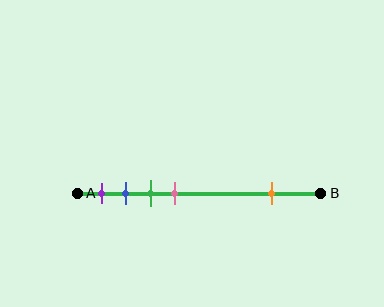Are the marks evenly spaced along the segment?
No, the marks are not evenly spaced.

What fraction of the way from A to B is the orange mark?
The orange mark is approximately 80% (0.8) of the way from A to B.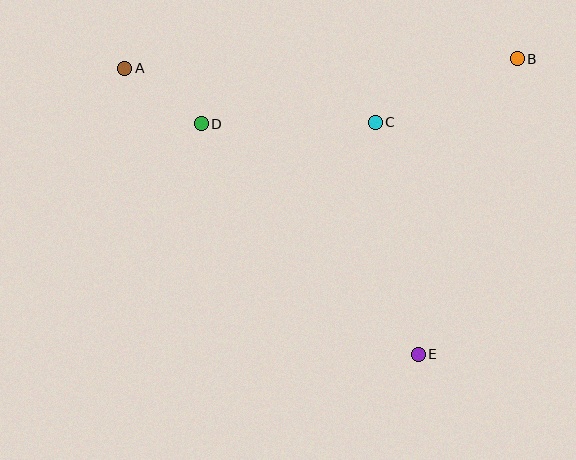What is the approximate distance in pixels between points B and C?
The distance between B and C is approximately 155 pixels.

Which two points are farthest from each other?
Points A and E are farthest from each other.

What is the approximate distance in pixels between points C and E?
The distance between C and E is approximately 236 pixels.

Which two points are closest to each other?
Points A and D are closest to each other.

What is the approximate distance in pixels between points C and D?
The distance between C and D is approximately 174 pixels.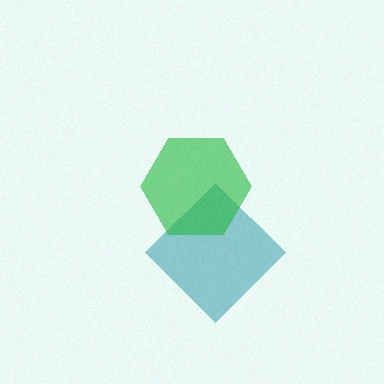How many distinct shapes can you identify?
There are 2 distinct shapes: a teal diamond, a green hexagon.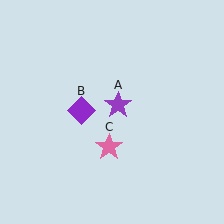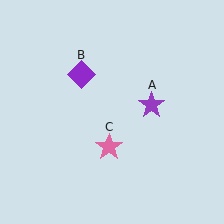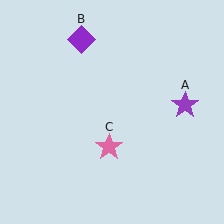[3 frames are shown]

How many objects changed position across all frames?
2 objects changed position: purple star (object A), purple diamond (object B).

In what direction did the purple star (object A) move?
The purple star (object A) moved right.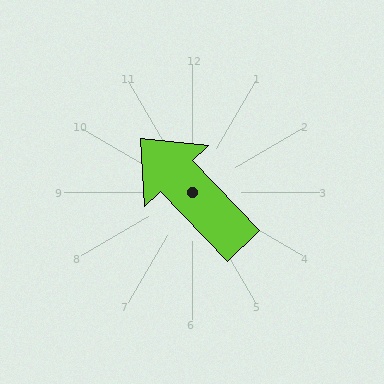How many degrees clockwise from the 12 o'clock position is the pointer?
Approximately 316 degrees.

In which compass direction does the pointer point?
Northwest.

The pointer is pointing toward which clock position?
Roughly 11 o'clock.